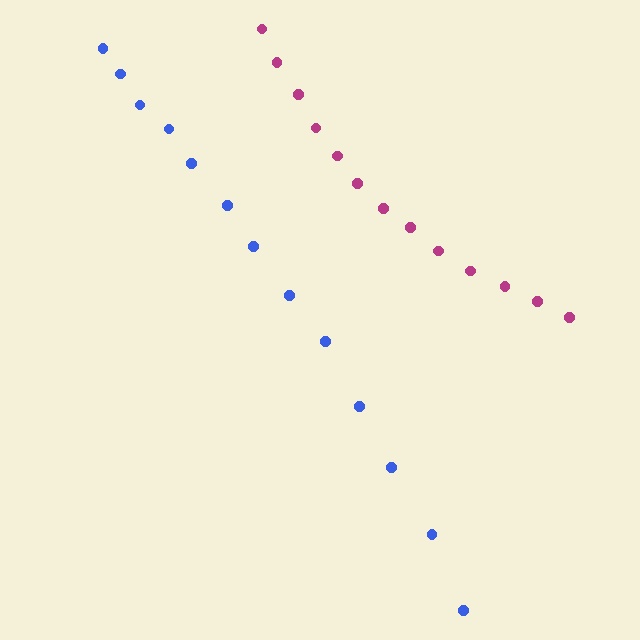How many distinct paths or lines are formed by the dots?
There are 2 distinct paths.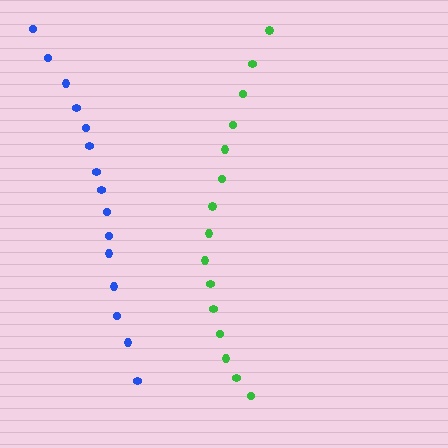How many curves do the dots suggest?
There are 2 distinct paths.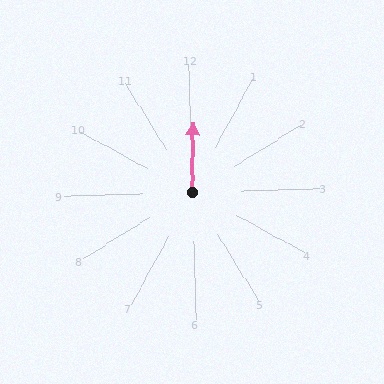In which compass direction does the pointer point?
North.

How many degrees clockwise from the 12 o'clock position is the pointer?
Approximately 3 degrees.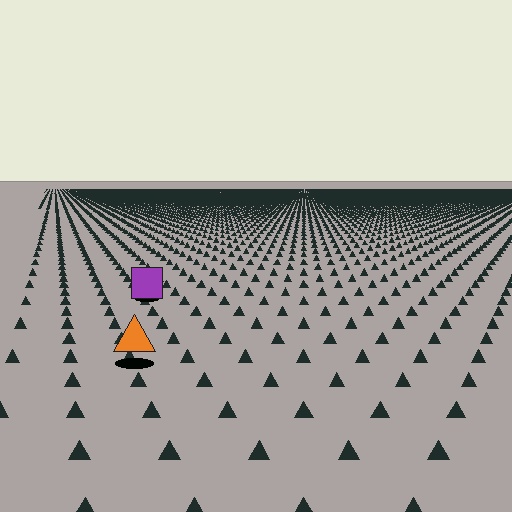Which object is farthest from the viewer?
The purple square is farthest from the viewer. It appears smaller and the ground texture around it is denser.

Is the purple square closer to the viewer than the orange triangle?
No. The orange triangle is closer — you can tell from the texture gradient: the ground texture is coarser near it.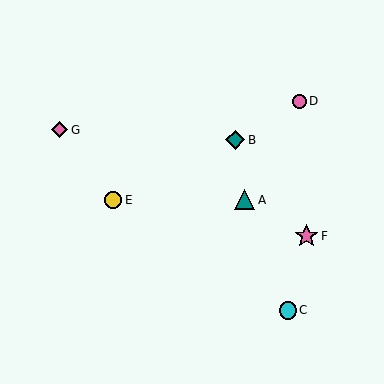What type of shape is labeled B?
Shape B is a teal diamond.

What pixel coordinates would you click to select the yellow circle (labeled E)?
Click at (113, 200) to select the yellow circle E.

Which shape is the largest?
The pink star (labeled F) is the largest.